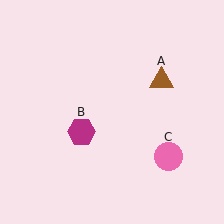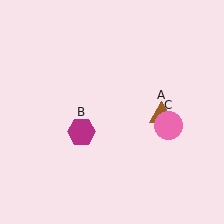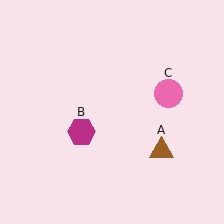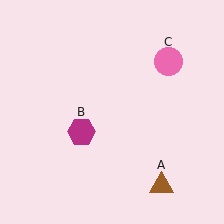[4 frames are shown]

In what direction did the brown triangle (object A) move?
The brown triangle (object A) moved down.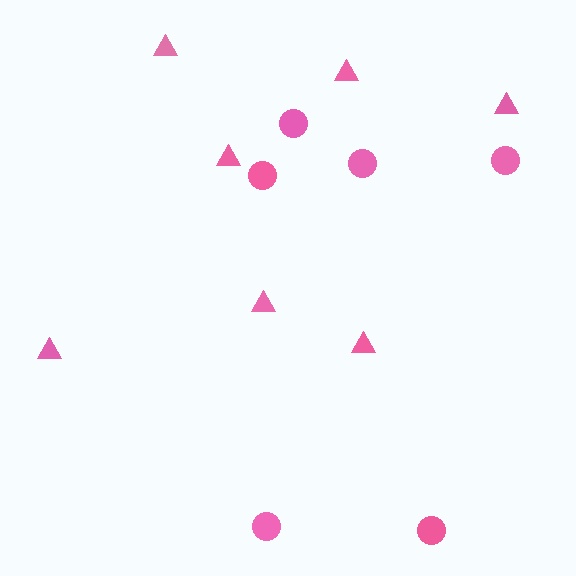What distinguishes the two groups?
There are 2 groups: one group of circles (6) and one group of triangles (7).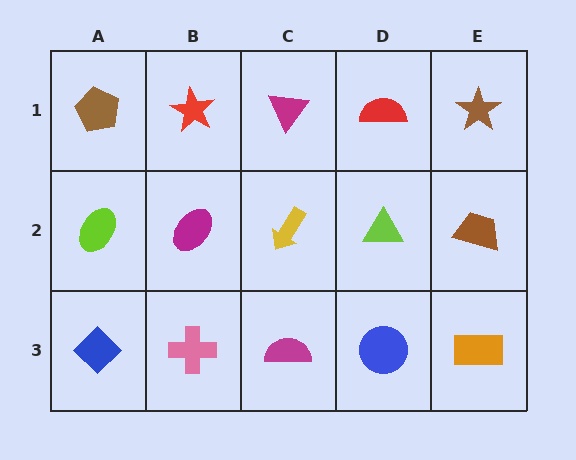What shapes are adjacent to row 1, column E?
A brown trapezoid (row 2, column E), a red semicircle (row 1, column D).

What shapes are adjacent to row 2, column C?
A magenta triangle (row 1, column C), a magenta semicircle (row 3, column C), a magenta ellipse (row 2, column B), a lime triangle (row 2, column D).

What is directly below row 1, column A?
A lime ellipse.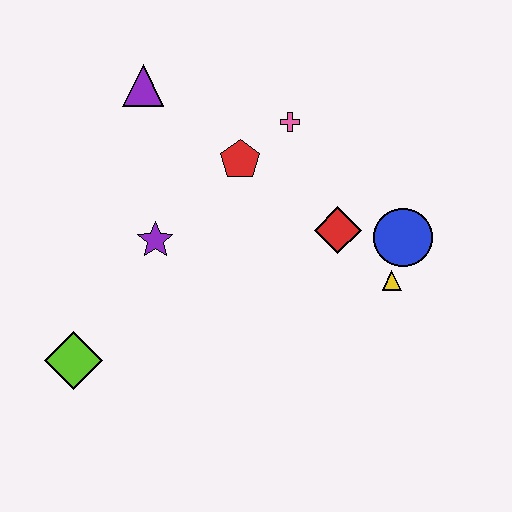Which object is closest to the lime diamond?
The purple star is closest to the lime diamond.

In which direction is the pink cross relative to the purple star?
The pink cross is to the right of the purple star.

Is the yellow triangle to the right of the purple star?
Yes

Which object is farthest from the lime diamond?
The blue circle is farthest from the lime diamond.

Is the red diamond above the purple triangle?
No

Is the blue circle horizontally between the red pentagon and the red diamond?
No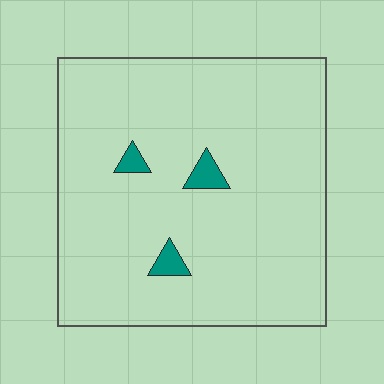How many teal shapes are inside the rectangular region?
3.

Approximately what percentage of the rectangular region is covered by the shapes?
Approximately 5%.